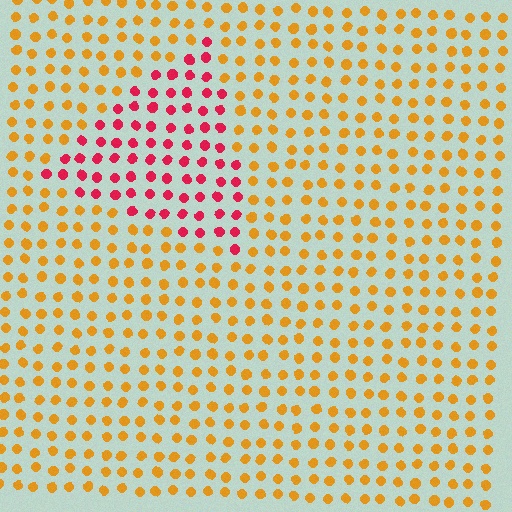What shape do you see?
I see a triangle.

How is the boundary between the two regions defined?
The boundary is defined purely by a slight shift in hue (about 53 degrees). Spacing, size, and orientation are identical on both sides.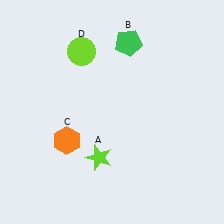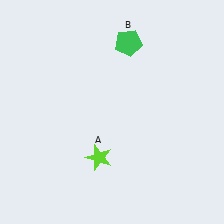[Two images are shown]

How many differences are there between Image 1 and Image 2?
There are 2 differences between the two images.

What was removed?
The orange hexagon (C), the lime circle (D) were removed in Image 2.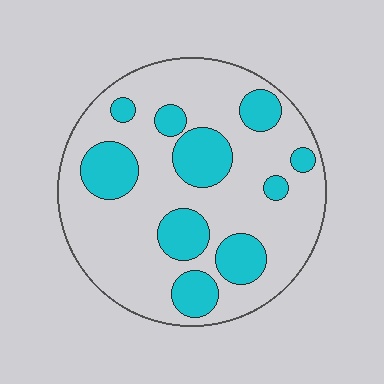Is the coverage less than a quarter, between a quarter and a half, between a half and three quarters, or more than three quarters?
Between a quarter and a half.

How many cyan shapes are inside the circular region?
10.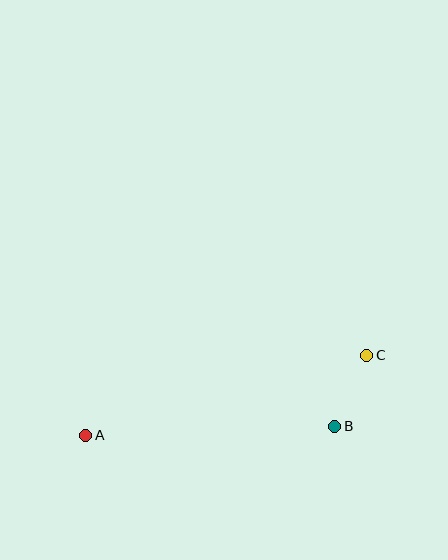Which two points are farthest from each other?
Points A and C are farthest from each other.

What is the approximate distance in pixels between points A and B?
The distance between A and B is approximately 249 pixels.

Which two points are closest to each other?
Points B and C are closest to each other.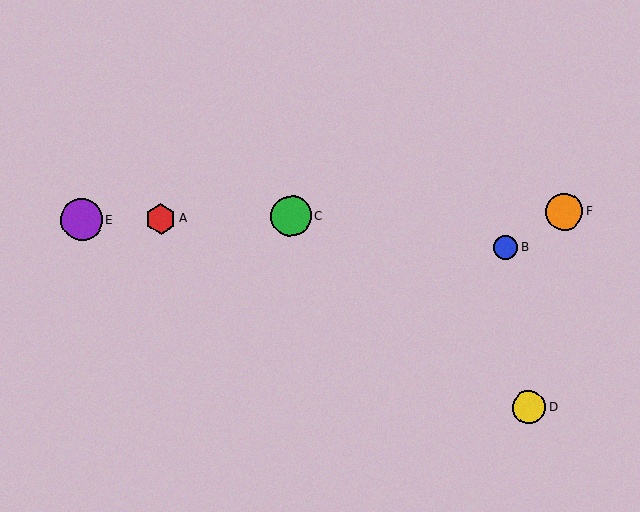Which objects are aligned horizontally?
Objects A, C, E, F are aligned horizontally.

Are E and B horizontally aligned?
No, E is at y≈220 and B is at y≈247.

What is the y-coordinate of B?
Object B is at y≈247.